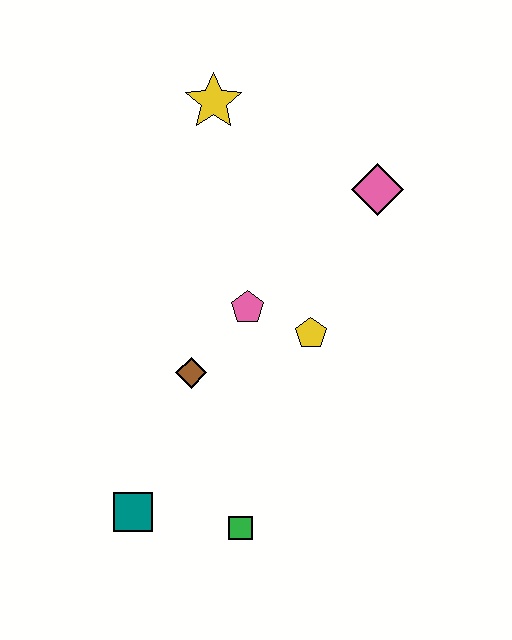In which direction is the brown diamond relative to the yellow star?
The brown diamond is below the yellow star.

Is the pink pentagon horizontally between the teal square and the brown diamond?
No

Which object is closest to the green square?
The teal square is closest to the green square.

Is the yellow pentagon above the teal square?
Yes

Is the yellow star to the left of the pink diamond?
Yes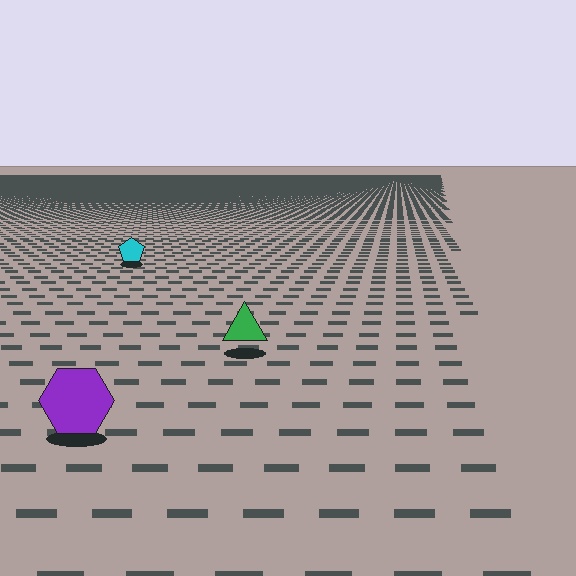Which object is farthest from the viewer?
The cyan pentagon is farthest from the viewer. It appears smaller and the ground texture around it is denser.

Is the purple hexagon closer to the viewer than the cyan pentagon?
Yes. The purple hexagon is closer — you can tell from the texture gradient: the ground texture is coarser near it.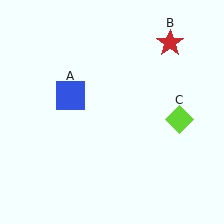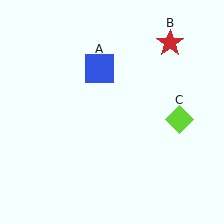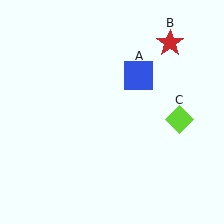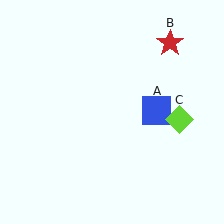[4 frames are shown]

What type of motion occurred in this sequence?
The blue square (object A) rotated clockwise around the center of the scene.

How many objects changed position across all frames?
1 object changed position: blue square (object A).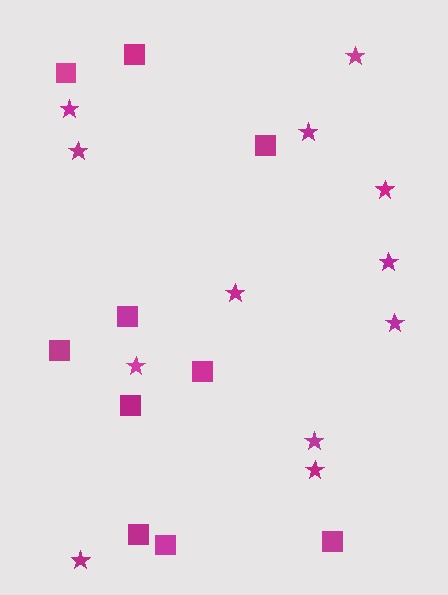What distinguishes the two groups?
There are 2 groups: one group of squares (10) and one group of stars (12).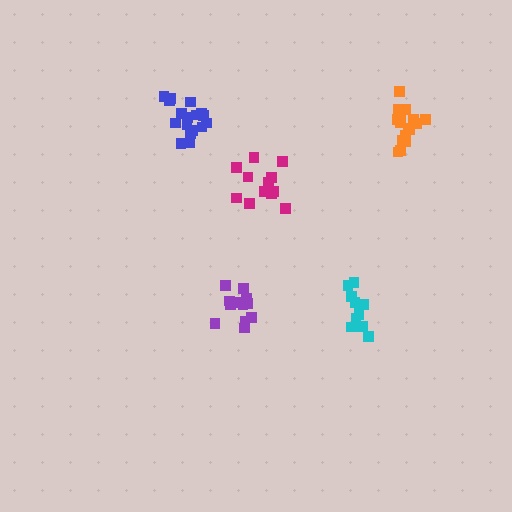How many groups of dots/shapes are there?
There are 5 groups.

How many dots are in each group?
Group 1: 12 dots, Group 2: 17 dots, Group 3: 13 dots, Group 4: 12 dots, Group 5: 17 dots (71 total).